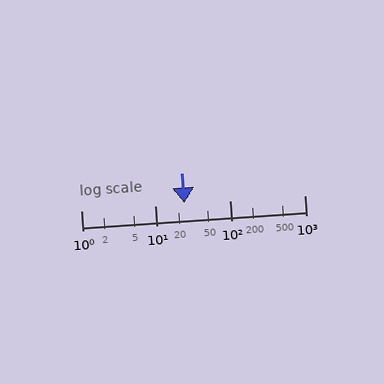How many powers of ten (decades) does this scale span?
The scale spans 3 decades, from 1 to 1000.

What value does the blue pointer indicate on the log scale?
The pointer indicates approximately 24.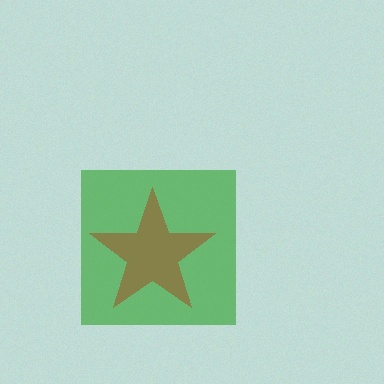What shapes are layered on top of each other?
The layered shapes are: a green square, a brown star.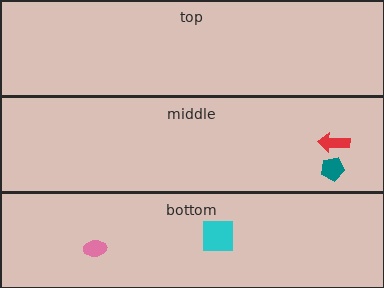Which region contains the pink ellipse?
The bottom region.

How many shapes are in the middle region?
2.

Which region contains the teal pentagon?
The middle region.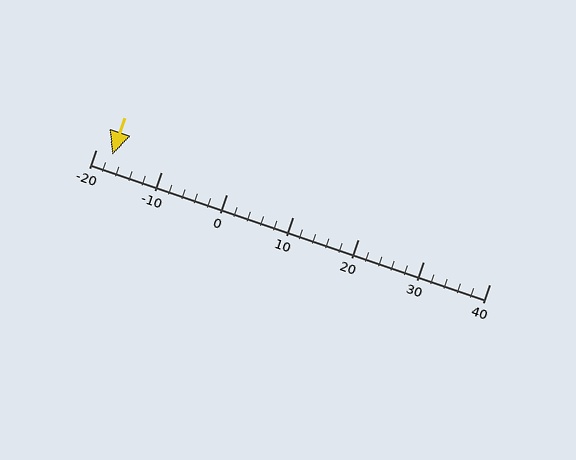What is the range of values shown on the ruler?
The ruler shows values from -20 to 40.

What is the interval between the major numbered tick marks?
The major tick marks are spaced 10 units apart.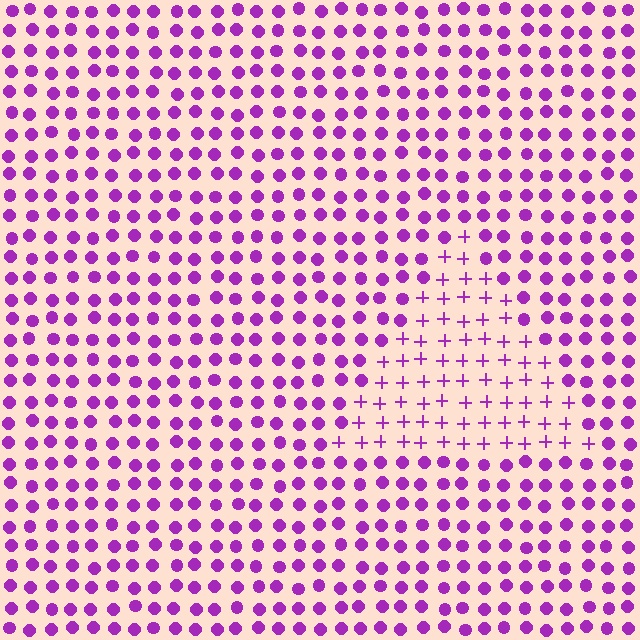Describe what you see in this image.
The image is filled with small purple elements arranged in a uniform grid. A triangle-shaped region contains plus signs, while the surrounding area contains circles. The boundary is defined purely by the change in element shape.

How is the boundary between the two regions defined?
The boundary is defined by a change in element shape: plus signs inside vs. circles outside. All elements share the same color and spacing.